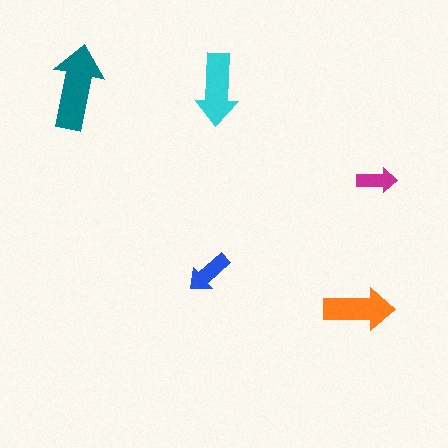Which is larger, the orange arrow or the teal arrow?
The teal one.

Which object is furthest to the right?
The magenta arrow is rightmost.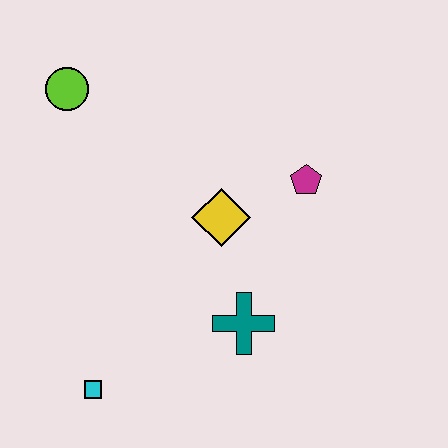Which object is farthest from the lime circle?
The cyan square is farthest from the lime circle.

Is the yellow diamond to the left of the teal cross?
Yes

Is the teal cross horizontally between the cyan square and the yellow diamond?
No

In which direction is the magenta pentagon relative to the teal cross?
The magenta pentagon is above the teal cross.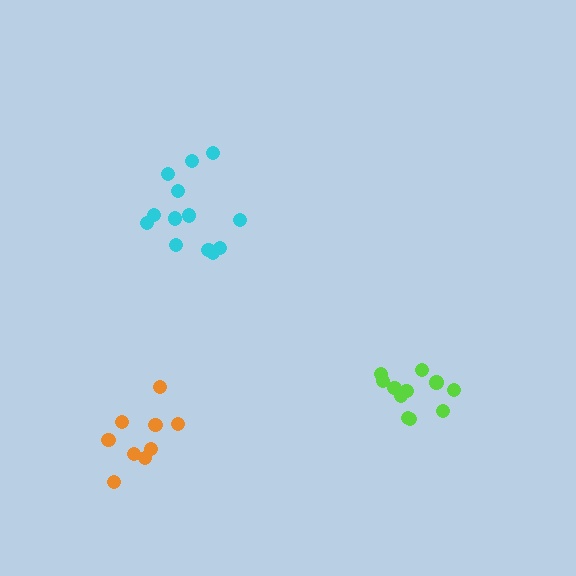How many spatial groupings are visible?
There are 3 spatial groupings.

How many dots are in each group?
Group 1: 9 dots, Group 2: 13 dots, Group 3: 11 dots (33 total).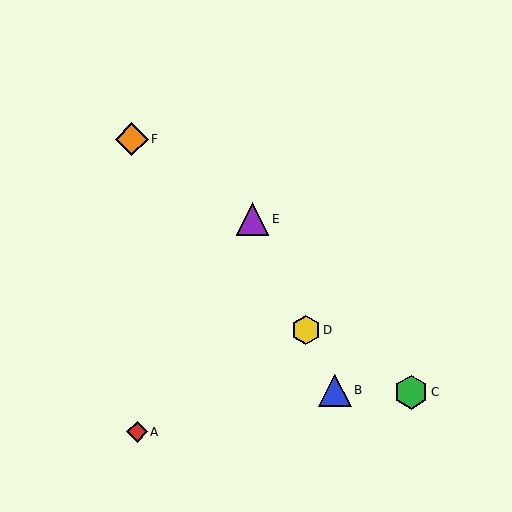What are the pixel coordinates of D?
Object D is at (306, 330).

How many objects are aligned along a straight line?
3 objects (B, D, E) are aligned along a straight line.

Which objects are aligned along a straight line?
Objects B, D, E are aligned along a straight line.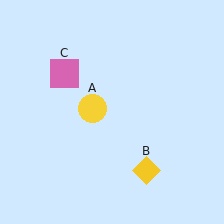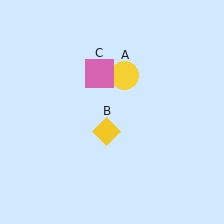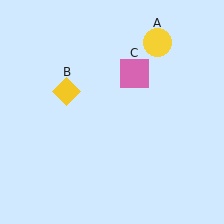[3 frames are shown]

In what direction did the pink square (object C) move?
The pink square (object C) moved right.